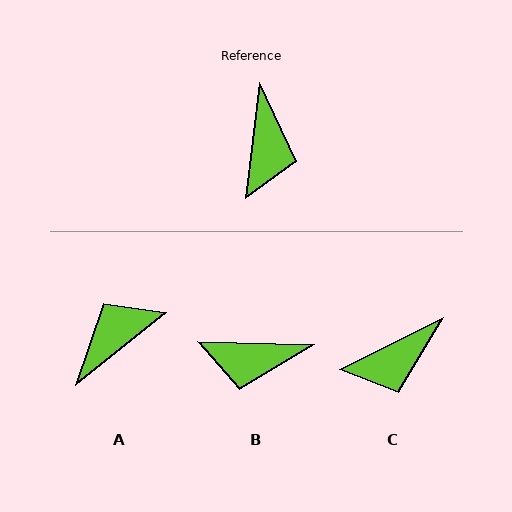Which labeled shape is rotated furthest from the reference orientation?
A, about 136 degrees away.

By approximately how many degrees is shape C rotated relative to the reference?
Approximately 56 degrees clockwise.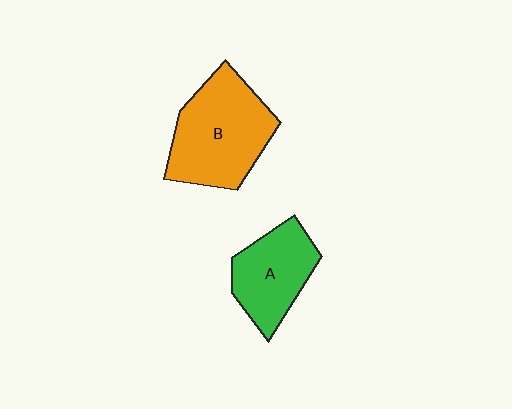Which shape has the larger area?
Shape B (orange).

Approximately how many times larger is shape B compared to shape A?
Approximately 1.4 times.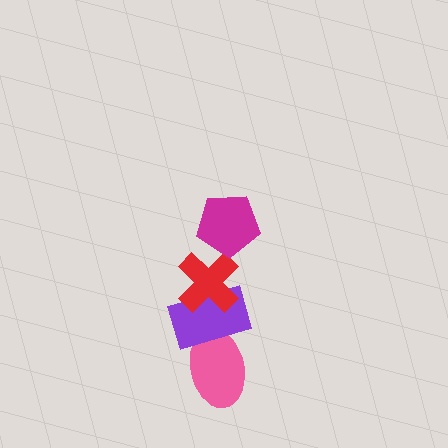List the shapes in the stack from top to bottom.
From top to bottom: the magenta pentagon, the red cross, the purple rectangle, the pink ellipse.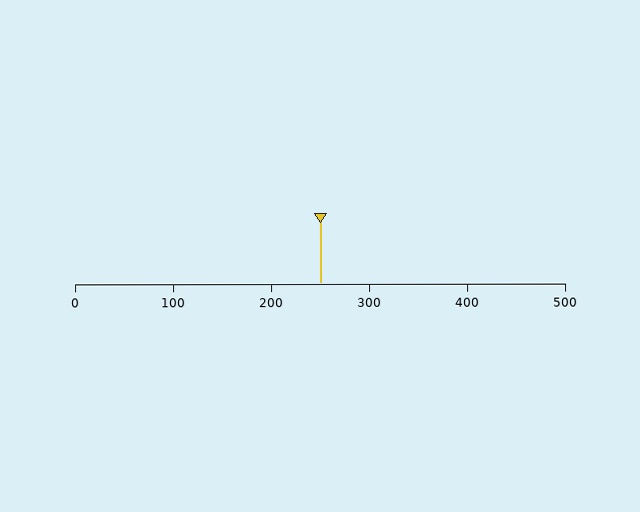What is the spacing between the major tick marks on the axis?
The major ticks are spaced 100 apart.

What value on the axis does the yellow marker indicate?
The marker indicates approximately 250.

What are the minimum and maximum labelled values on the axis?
The axis runs from 0 to 500.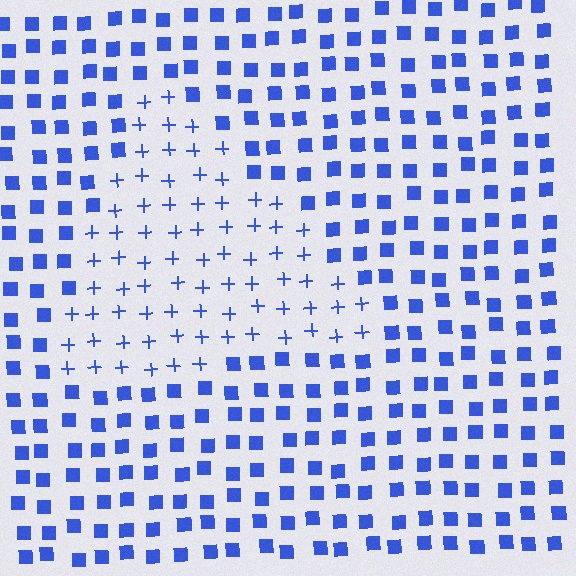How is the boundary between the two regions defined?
The boundary is defined by a change in element shape: plus signs inside vs. squares outside. All elements share the same color and spacing.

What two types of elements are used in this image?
The image uses plus signs inside the triangle region and squares outside it.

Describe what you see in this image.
The image is filled with small blue elements arranged in a uniform grid. A triangle-shaped region contains plus signs, while the surrounding area contains squares. The boundary is defined purely by the change in element shape.